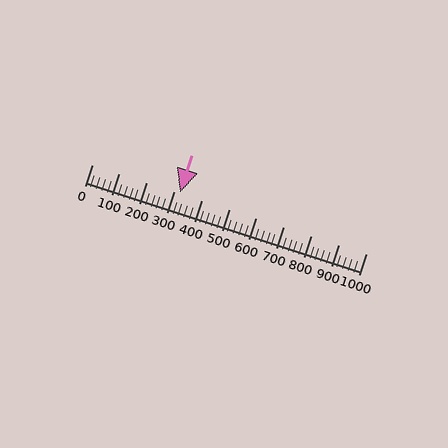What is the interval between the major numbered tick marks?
The major tick marks are spaced 100 units apart.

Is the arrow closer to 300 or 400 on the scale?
The arrow is closer to 300.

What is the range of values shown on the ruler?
The ruler shows values from 0 to 1000.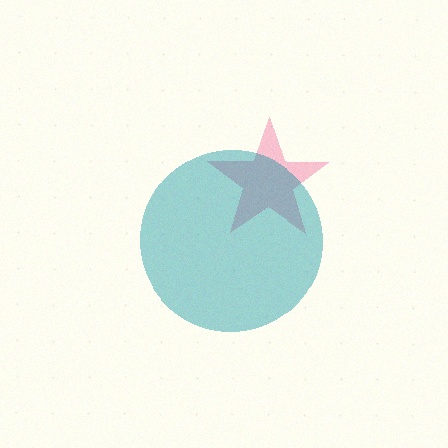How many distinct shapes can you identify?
There are 2 distinct shapes: a pink star, a teal circle.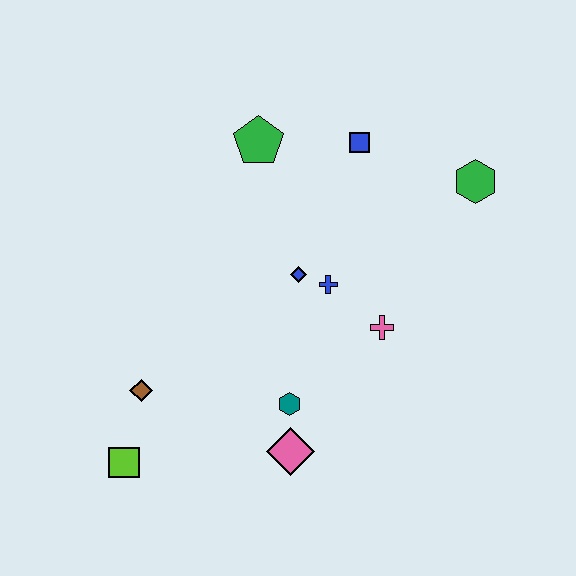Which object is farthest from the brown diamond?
The green hexagon is farthest from the brown diamond.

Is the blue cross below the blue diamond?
Yes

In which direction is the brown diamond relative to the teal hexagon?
The brown diamond is to the left of the teal hexagon.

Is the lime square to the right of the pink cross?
No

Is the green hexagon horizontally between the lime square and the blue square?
No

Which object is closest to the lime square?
The brown diamond is closest to the lime square.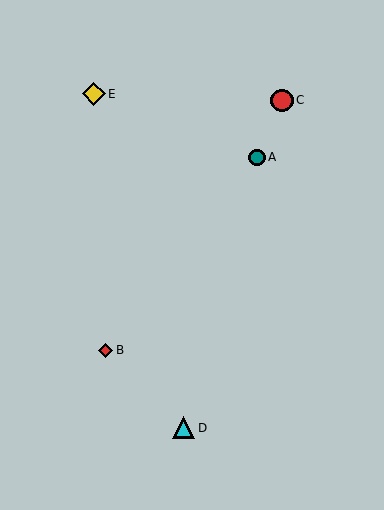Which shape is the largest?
The yellow diamond (labeled E) is the largest.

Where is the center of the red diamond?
The center of the red diamond is at (106, 350).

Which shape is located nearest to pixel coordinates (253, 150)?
The teal circle (labeled A) at (257, 157) is nearest to that location.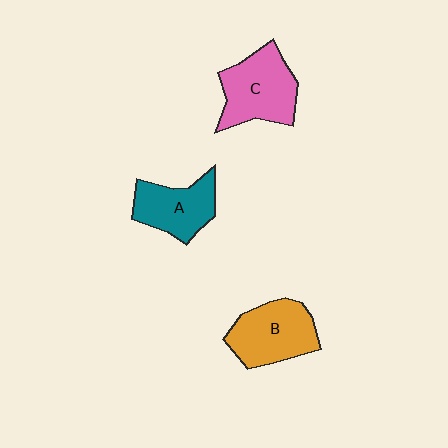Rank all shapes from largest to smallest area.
From largest to smallest: C (pink), B (orange), A (teal).